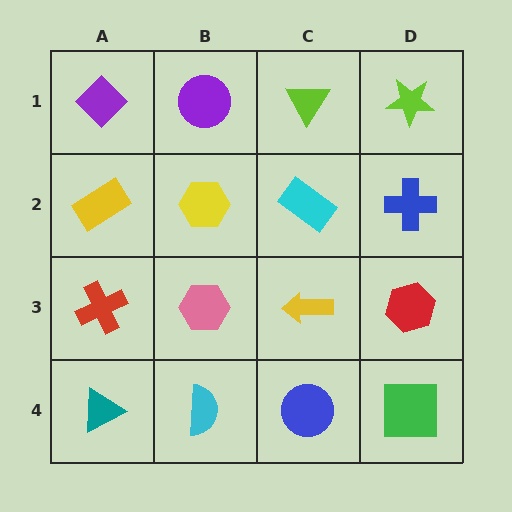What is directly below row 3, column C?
A blue circle.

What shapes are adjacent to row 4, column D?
A red hexagon (row 3, column D), a blue circle (row 4, column C).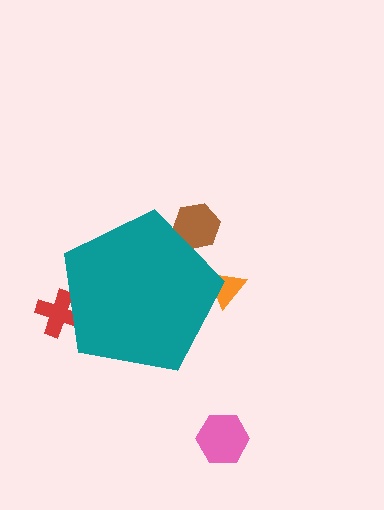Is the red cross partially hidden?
Yes, the red cross is partially hidden behind the teal pentagon.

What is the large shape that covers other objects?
A teal pentagon.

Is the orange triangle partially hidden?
Yes, the orange triangle is partially hidden behind the teal pentagon.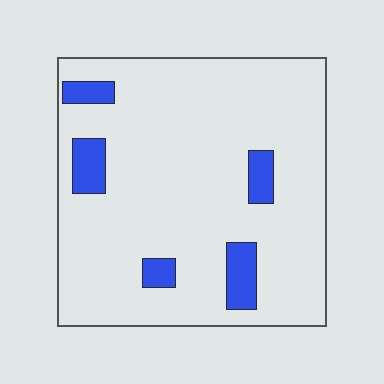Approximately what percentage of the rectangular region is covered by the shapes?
Approximately 10%.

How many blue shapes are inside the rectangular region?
5.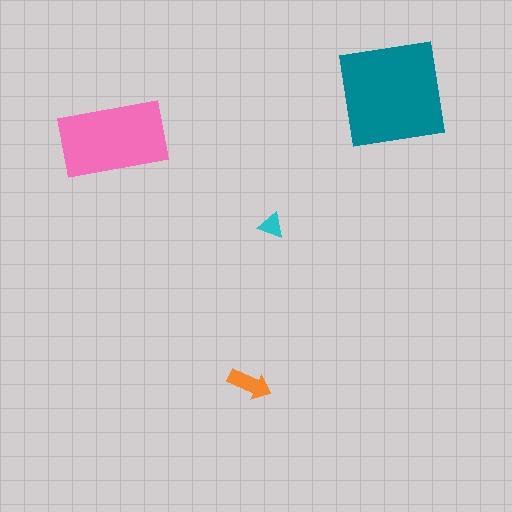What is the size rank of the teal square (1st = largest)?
1st.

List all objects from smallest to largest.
The cyan triangle, the orange arrow, the pink rectangle, the teal square.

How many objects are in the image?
There are 4 objects in the image.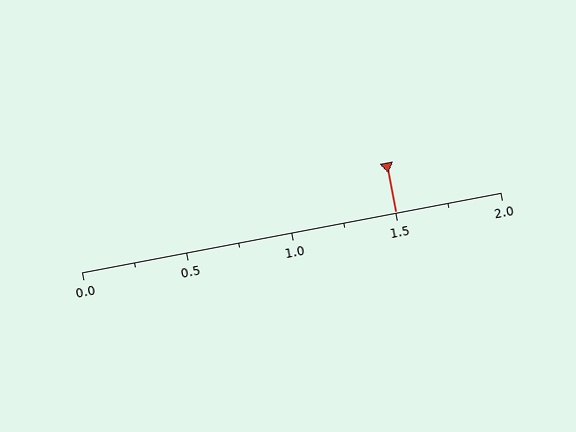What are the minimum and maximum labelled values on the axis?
The axis runs from 0.0 to 2.0.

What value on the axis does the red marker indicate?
The marker indicates approximately 1.5.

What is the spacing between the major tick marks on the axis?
The major ticks are spaced 0.5 apart.